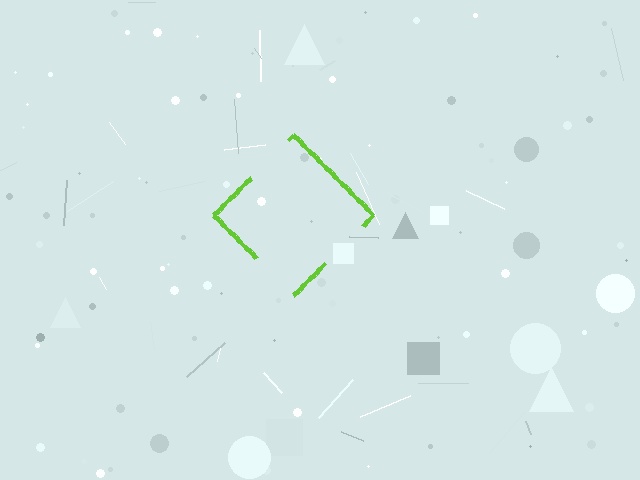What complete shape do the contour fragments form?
The contour fragments form a diamond.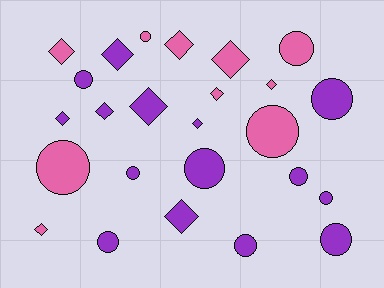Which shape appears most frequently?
Circle, with 13 objects.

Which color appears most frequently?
Purple, with 15 objects.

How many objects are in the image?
There are 25 objects.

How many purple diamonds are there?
There are 6 purple diamonds.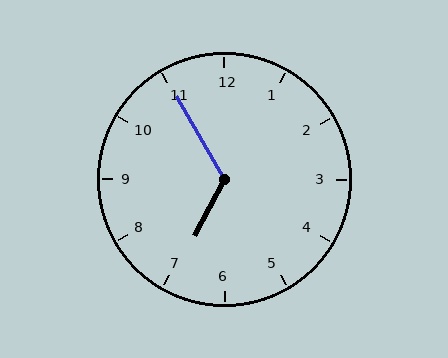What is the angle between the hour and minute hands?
Approximately 122 degrees.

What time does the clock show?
6:55.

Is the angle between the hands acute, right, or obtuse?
It is obtuse.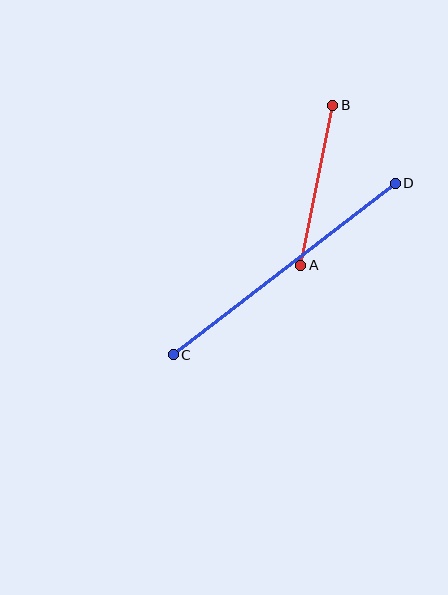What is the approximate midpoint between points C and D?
The midpoint is at approximately (284, 269) pixels.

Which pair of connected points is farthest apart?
Points C and D are farthest apart.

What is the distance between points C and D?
The distance is approximately 280 pixels.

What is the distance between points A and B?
The distance is approximately 163 pixels.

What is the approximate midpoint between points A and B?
The midpoint is at approximately (317, 185) pixels.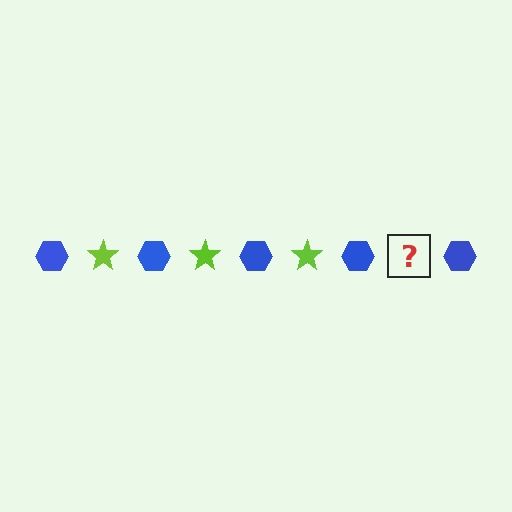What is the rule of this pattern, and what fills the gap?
The rule is that the pattern alternates between blue hexagon and lime star. The gap should be filled with a lime star.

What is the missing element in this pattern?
The missing element is a lime star.